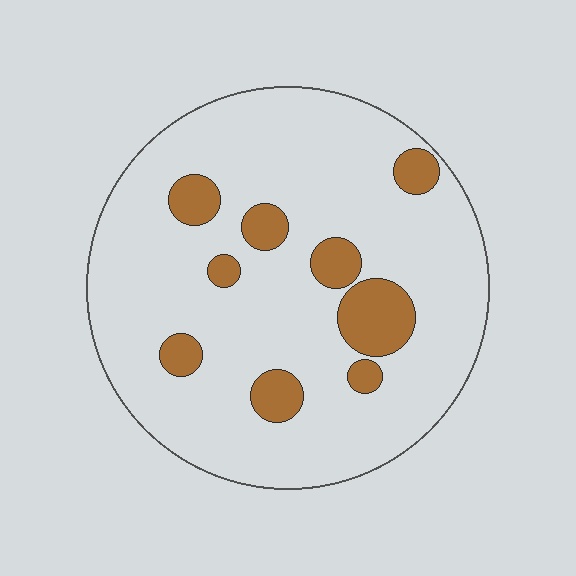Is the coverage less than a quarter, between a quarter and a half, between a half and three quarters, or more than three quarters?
Less than a quarter.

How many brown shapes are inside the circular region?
9.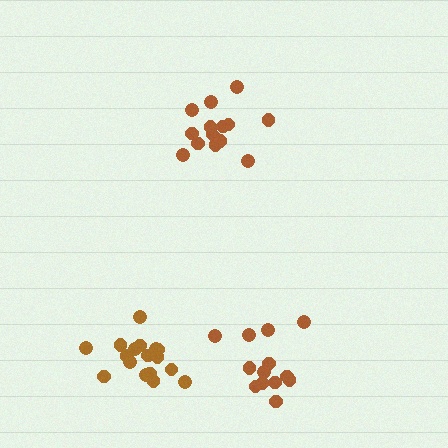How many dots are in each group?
Group 1: 15 dots, Group 2: 13 dots, Group 3: 17 dots (45 total).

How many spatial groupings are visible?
There are 3 spatial groupings.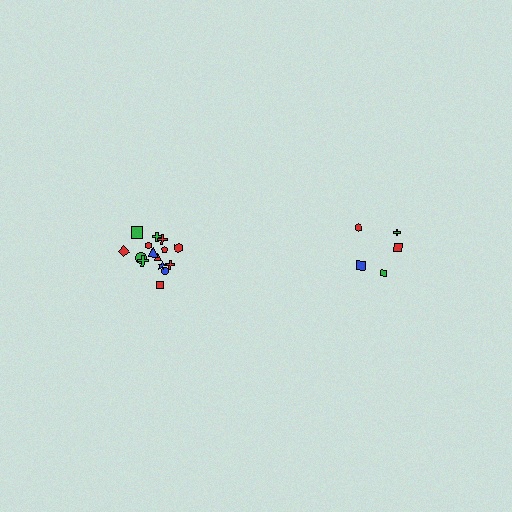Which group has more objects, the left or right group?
The left group.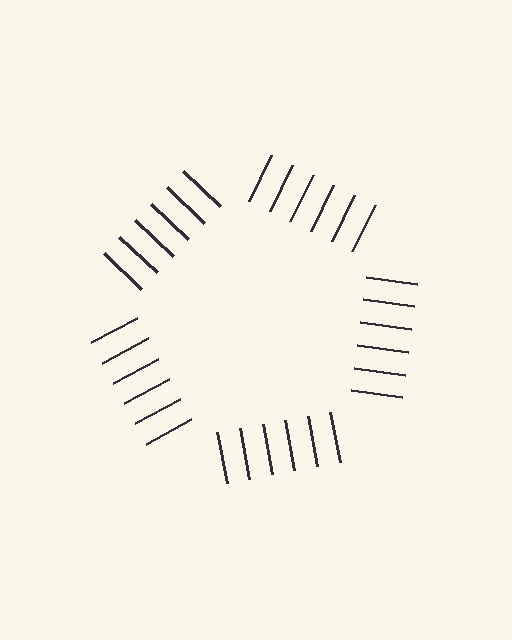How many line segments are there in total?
30 — 6 along each of the 5 edges.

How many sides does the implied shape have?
5 sides — the line-ends trace a pentagon.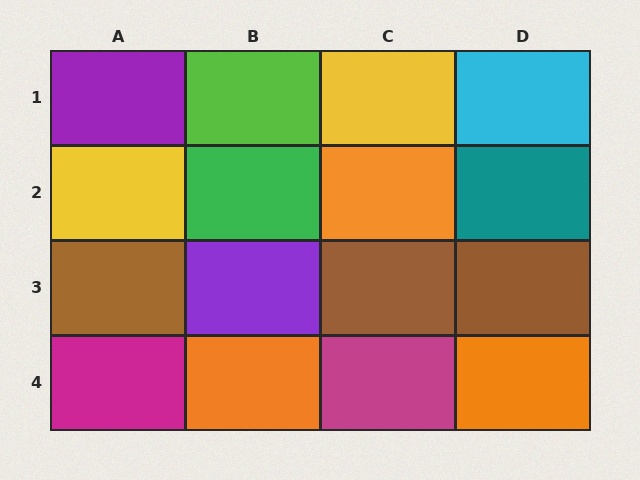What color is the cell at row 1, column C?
Yellow.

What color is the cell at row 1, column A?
Purple.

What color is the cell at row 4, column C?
Magenta.